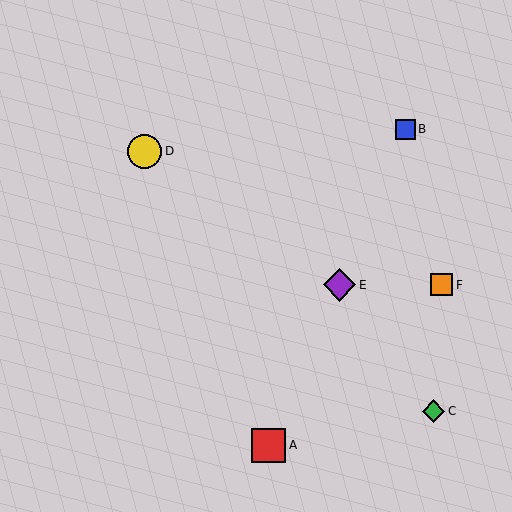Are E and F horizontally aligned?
Yes, both are at y≈285.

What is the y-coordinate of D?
Object D is at y≈151.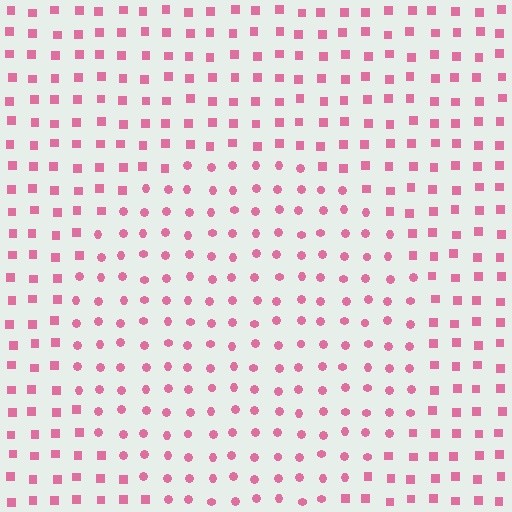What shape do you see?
I see a circle.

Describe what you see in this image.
The image is filled with small pink elements arranged in a uniform grid. A circle-shaped region contains circles, while the surrounding area contains squares. The boundary is defined purely by the change in element shape.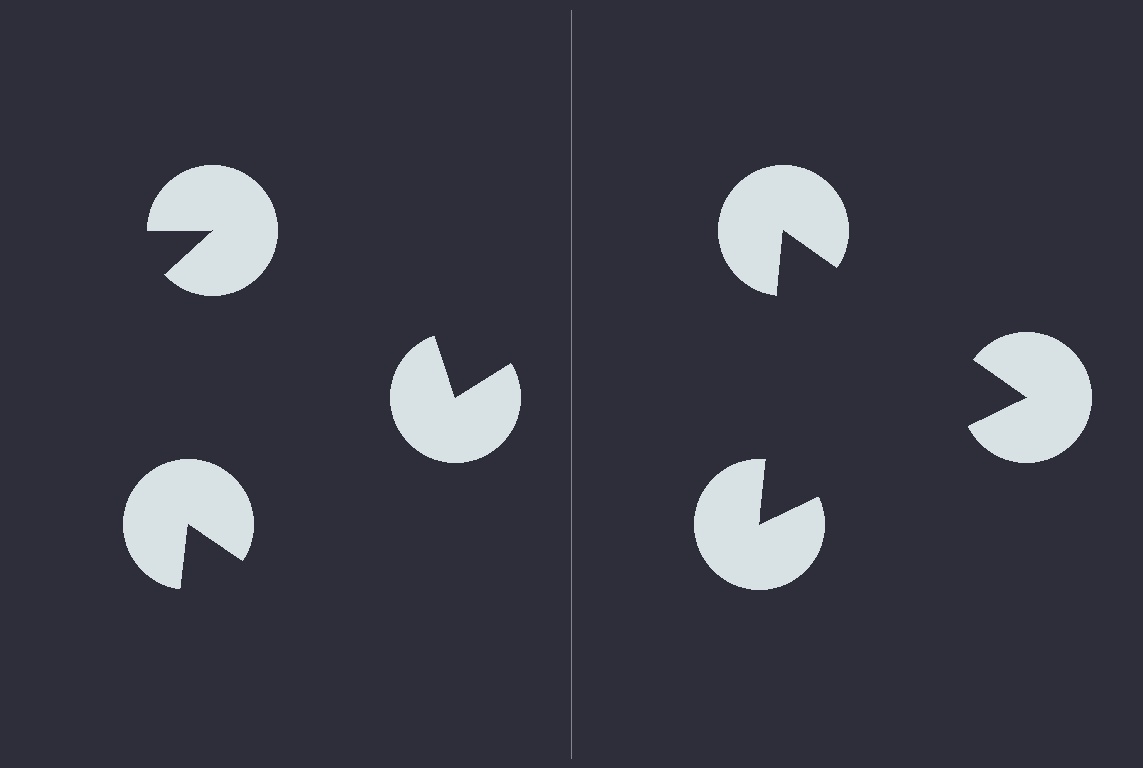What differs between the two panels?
The pac-man discs are positioned identically on both sides; only the wedge orientations differ. On the right they align to a triangle; on the left they are misaligned.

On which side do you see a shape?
An illusory triangle appears on the right side. On the left side the wedge cuts are rotated, so no coherent shape forms.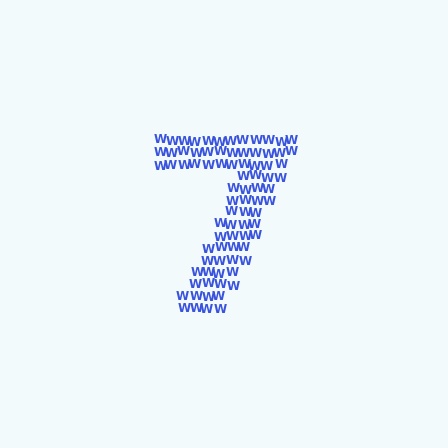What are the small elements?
The small elements are letter W's.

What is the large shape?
The large shape is the digit 7.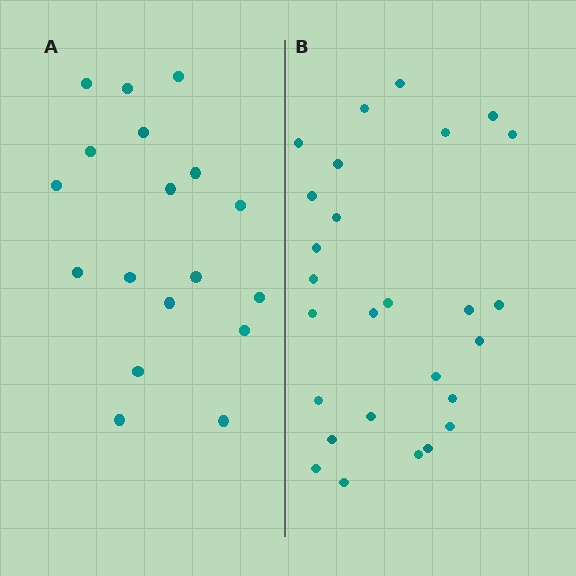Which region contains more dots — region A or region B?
Region B (the right region) has more dots.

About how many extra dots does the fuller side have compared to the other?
Region B has roughly 8 or so more dots than region A.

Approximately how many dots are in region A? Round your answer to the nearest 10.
About 20 dots. (The exact count is 18, which rounds to 20.)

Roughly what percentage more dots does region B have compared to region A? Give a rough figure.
About 50% more.